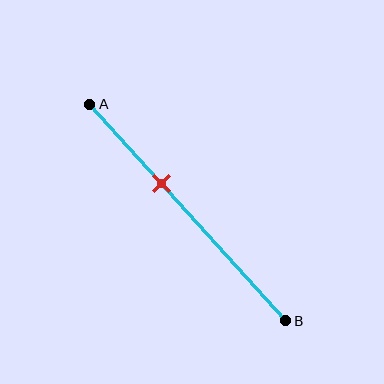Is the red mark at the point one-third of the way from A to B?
No, the mark is at about 35% from A, not at the 33% one-third point.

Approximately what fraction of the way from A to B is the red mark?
The red mark is approximately 35% of the way from A to B.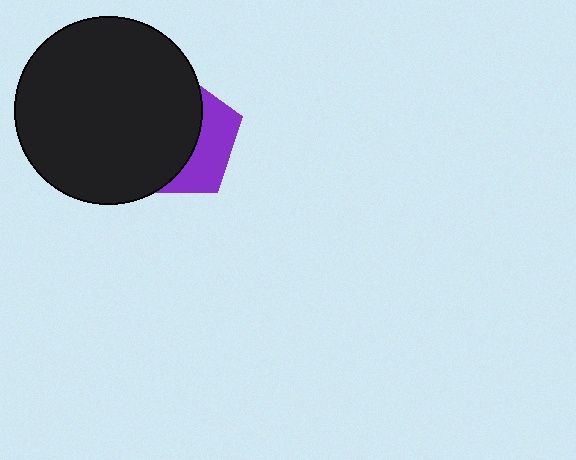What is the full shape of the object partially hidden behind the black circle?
The partially hidden object is a purple pentagon.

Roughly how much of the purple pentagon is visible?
A small part of it is visible (roughly 35%).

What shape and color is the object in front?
The object in front is a black circle.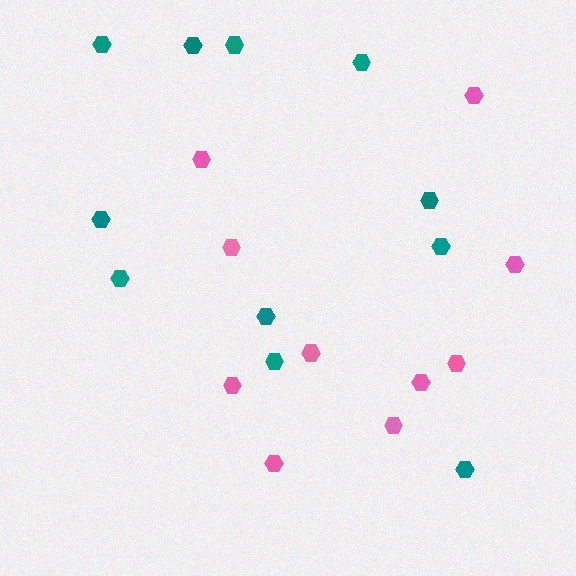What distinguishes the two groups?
There are 2 groups: one group of pink hexagons (10) and one group of teal hexagons (11).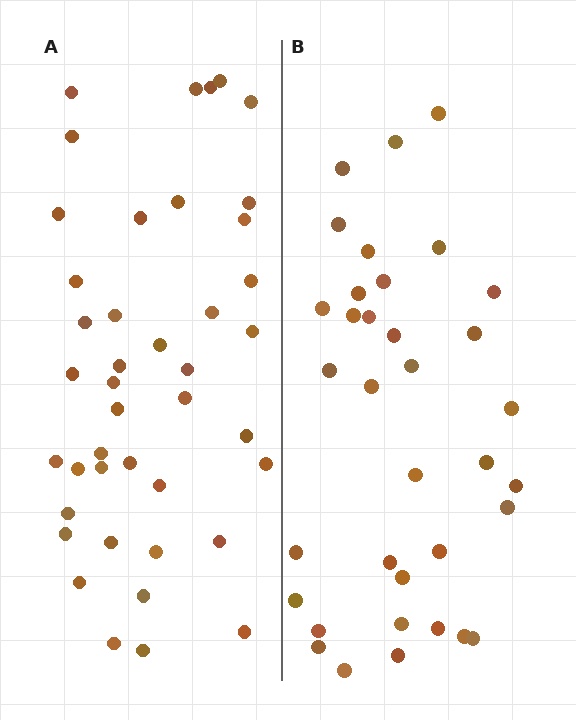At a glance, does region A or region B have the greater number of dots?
Region A (the left region) has more dots.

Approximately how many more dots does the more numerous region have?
Region A has roughly 8 or so more dots than region B.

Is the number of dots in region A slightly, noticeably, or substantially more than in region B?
Region A has only slightly more — the two regions are fairly close. The ratio is roughly 1.2 to 1.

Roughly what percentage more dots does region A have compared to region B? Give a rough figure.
About 20% more.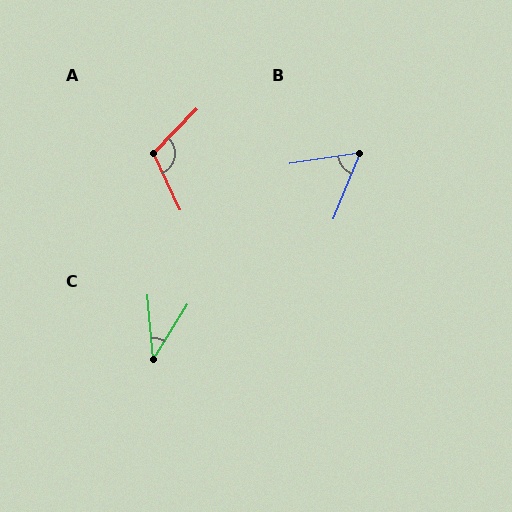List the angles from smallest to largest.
C (36°), B (59°), A (110°).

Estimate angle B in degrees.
Approximately 59 degrees.